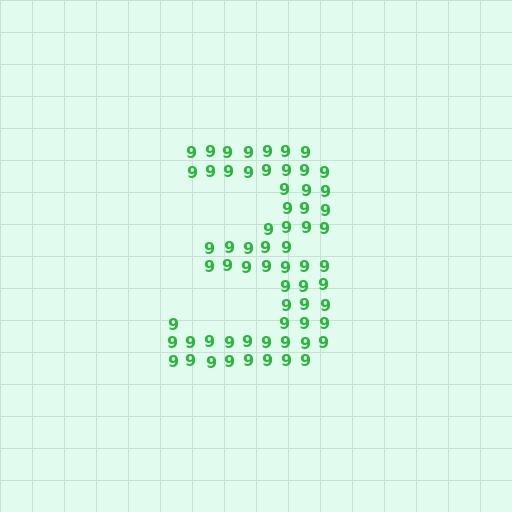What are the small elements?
The small elements are digit 9's.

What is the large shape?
The large shape is the digit 3.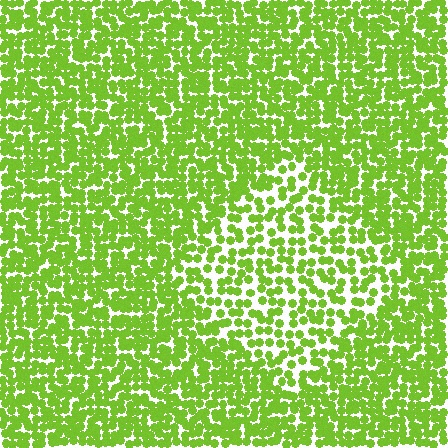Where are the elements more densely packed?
The elements are more densely packed outside the diamond boundary.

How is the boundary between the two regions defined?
The boundary is defined by a change in element density (approximately 1.7x ratio). All elements are the same color, size, and shape.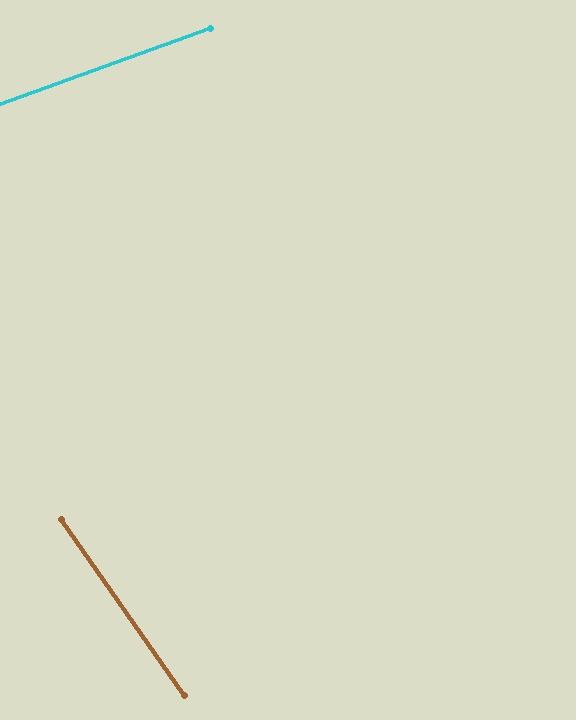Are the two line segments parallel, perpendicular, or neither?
Neither parallel nor perpendicular — they differ by about 75°.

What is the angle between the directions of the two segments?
Approximately 75 degrees.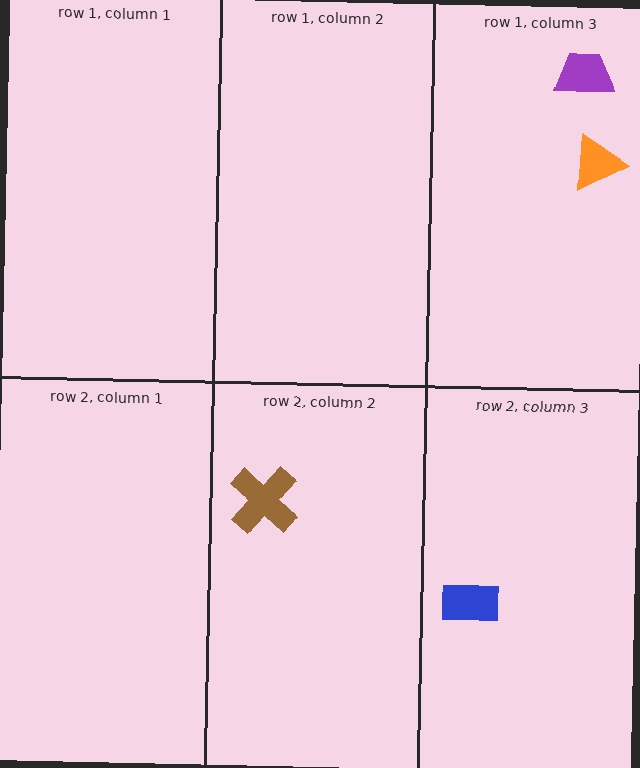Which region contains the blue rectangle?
The row 2, column 3 region.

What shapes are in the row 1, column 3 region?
The purple trapezoid, the orange triangle.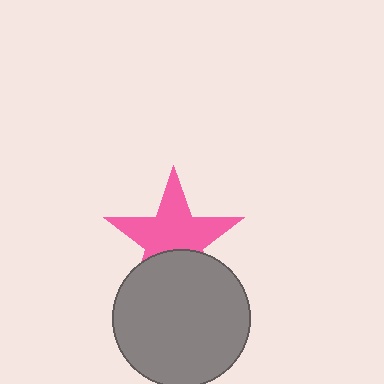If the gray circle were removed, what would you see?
You would see the complete pink star.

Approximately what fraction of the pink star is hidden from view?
Roughly 34% of the pink star is hidden behind the gray circle.